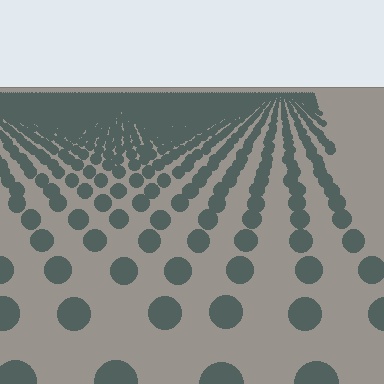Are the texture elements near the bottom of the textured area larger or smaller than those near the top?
Larger. Near the bottom, elements are closer to the viewer and appear at a bigger on-screen size.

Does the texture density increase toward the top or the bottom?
Density increases toward the top.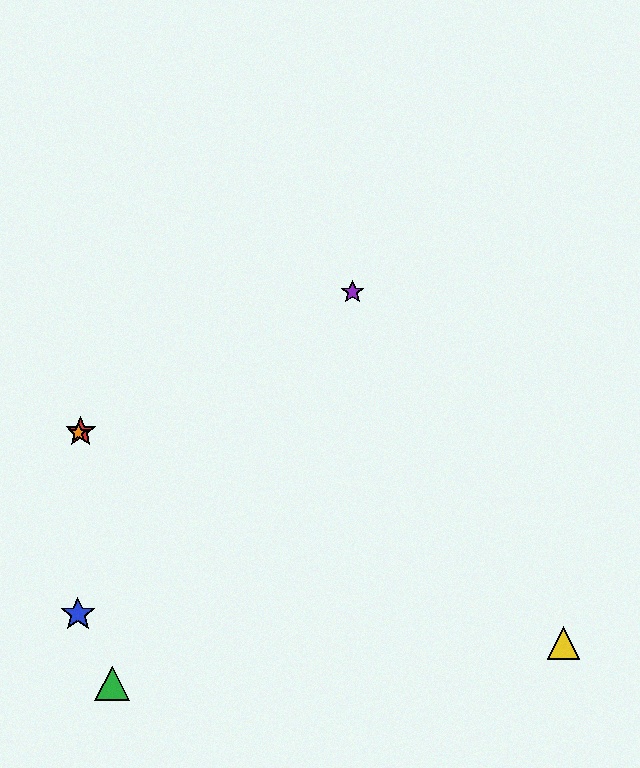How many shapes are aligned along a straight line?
3 shapes (the red star, the purple star, the orange star) are aligned along a straight line.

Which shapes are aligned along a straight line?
The red star, the purple star, the orange star are aligned along a straight line.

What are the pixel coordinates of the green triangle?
The green triangle is at (112, 684).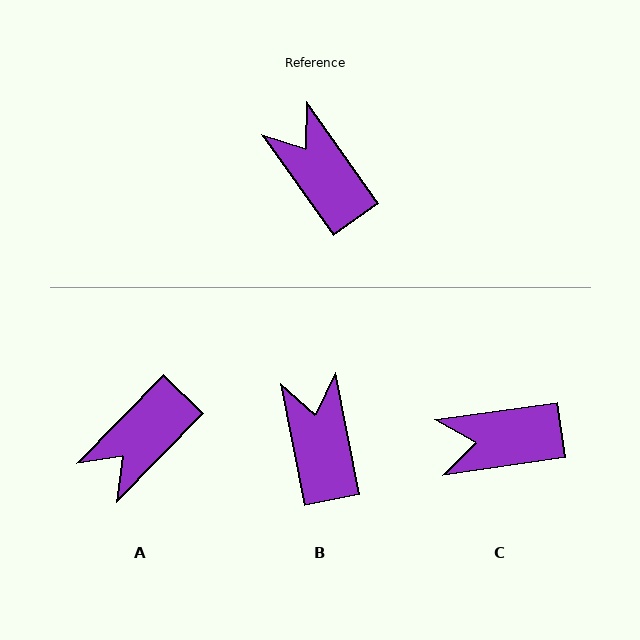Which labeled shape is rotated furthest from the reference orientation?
A, about 100 degrees away.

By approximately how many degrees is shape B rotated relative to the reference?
Approximately 24 degrees clockwise.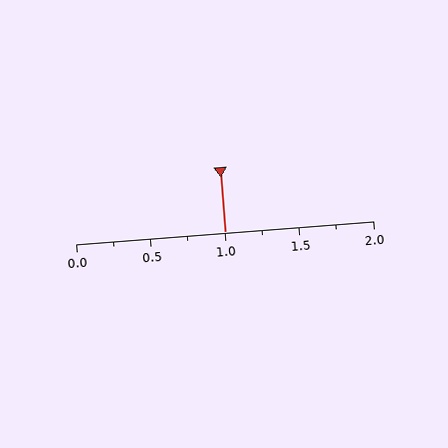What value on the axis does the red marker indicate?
The marker indicates approximately 1.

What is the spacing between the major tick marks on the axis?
The major ticks are spaced 0.5 apart.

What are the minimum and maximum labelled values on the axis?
The axis runs from 0.0 to 2.0.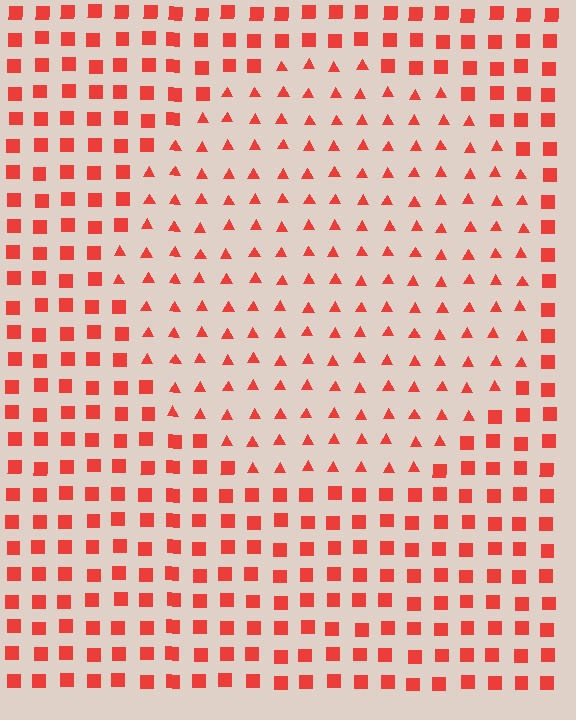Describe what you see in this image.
The image is filled with small red elements arranged in a uniform grid. A circle-shaped region contains triangles, while the surrounding area contains squares. The boundary is defined purely by the change in element shape.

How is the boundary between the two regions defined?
The boundary is defined by a change in element shape: triangles inside vs. squares outside. All elements share the same color and spacing.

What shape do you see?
I see a circle.